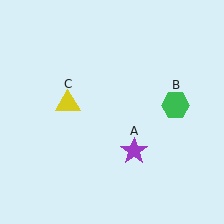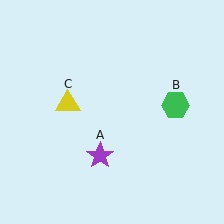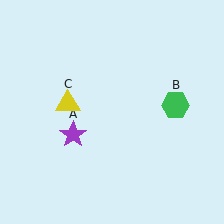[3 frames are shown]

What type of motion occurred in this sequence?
The purple star (object A) rotated clockwise around the center of the scene.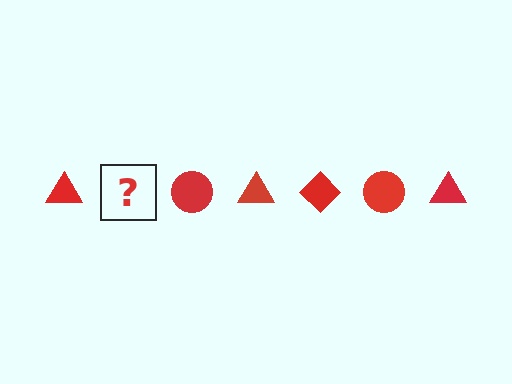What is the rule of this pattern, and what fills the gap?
The rule is that the pattern cycles through triangle, diamond, circle shapes in red. The gap should be filled with a red diamond.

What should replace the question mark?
The question mark should be replaced with a red diamond.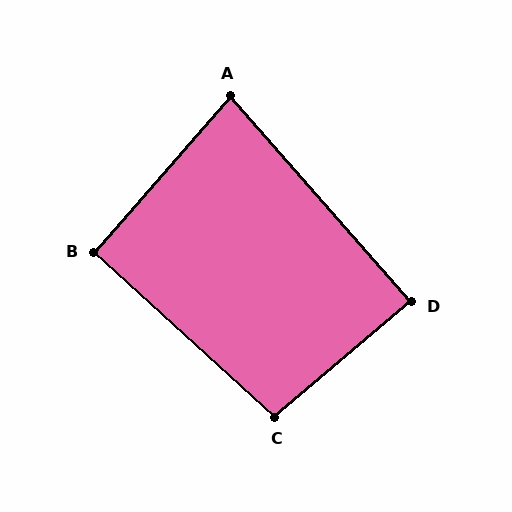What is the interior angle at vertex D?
Approximately 89 degrees (approximately right).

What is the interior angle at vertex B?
Approximately 91 degrees (approximately right).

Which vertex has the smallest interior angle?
A, at approximately 83 degrees.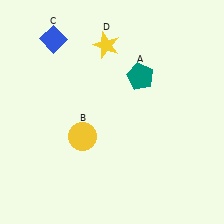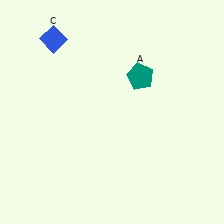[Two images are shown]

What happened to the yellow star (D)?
The yellow star (D) was removed in Image 2. It was in the top-left area of Image 1.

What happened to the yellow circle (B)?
The yellow circle (B) was removed in Image 2. It was in the bottom-left area of Image 1.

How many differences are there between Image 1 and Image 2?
There are 2 differences between the two images.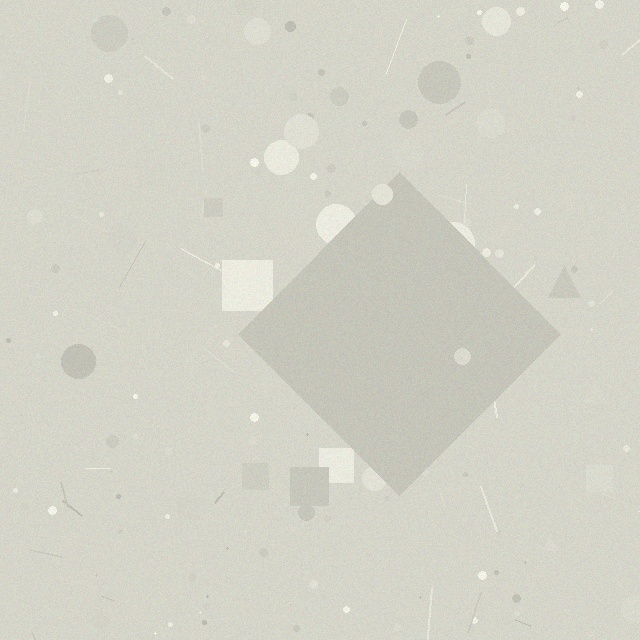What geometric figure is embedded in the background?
A diamond is embedded in the background.